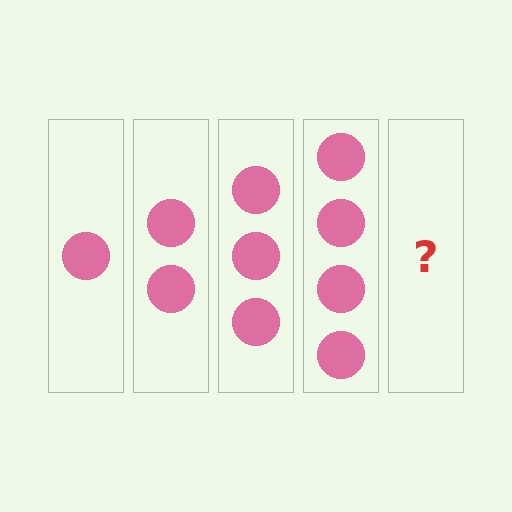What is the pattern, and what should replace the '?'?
The pattern is that each step adds one more circle. The '?' should be 5 circles.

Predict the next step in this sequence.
The next step is 5 circles.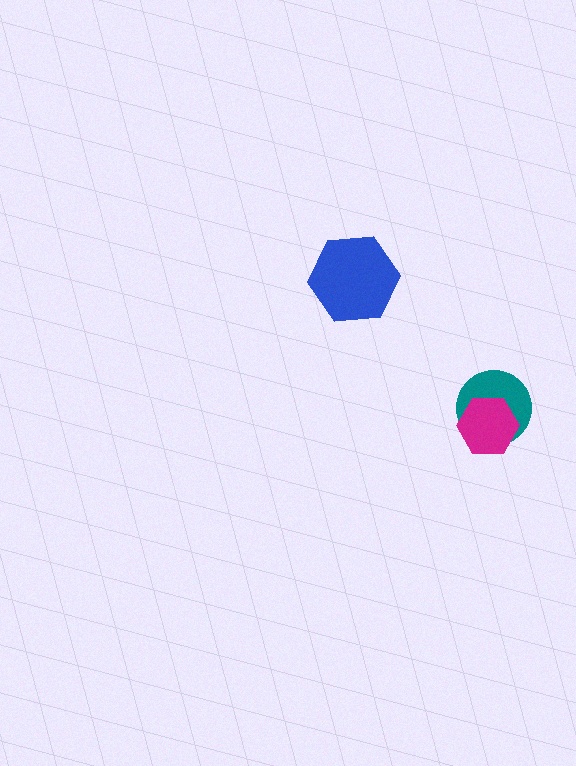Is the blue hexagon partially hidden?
No, no other shape covers it.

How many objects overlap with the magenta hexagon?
1 object overlaps with the magenta hexagon.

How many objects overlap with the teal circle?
1 object overlaps with the teal circle.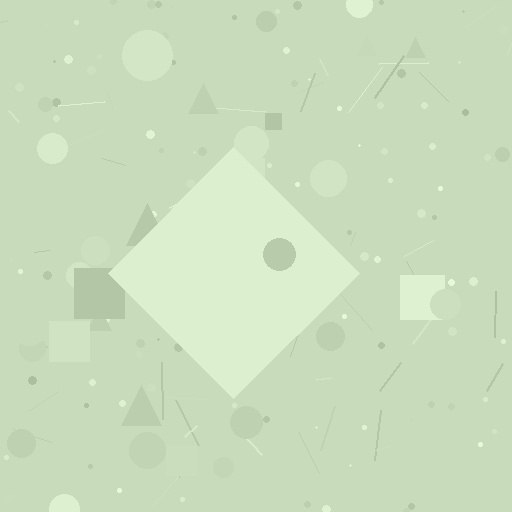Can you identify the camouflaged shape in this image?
The camouflaged shape is a diamond.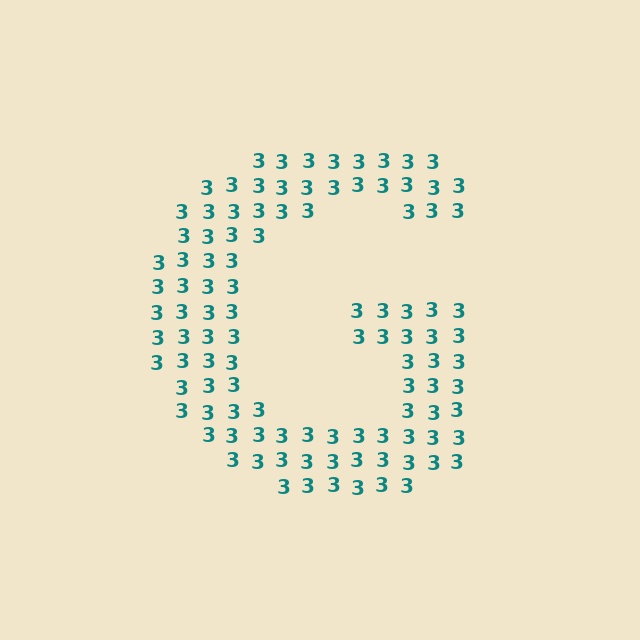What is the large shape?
The large shape is the letter G.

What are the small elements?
The small elements are digit 3's.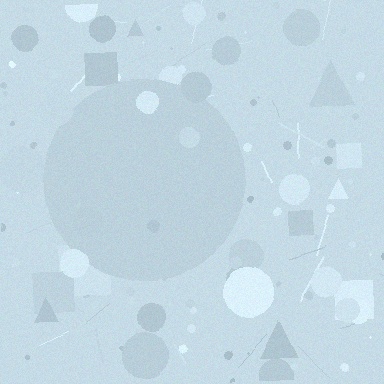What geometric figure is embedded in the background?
A circle is embedded in the background.